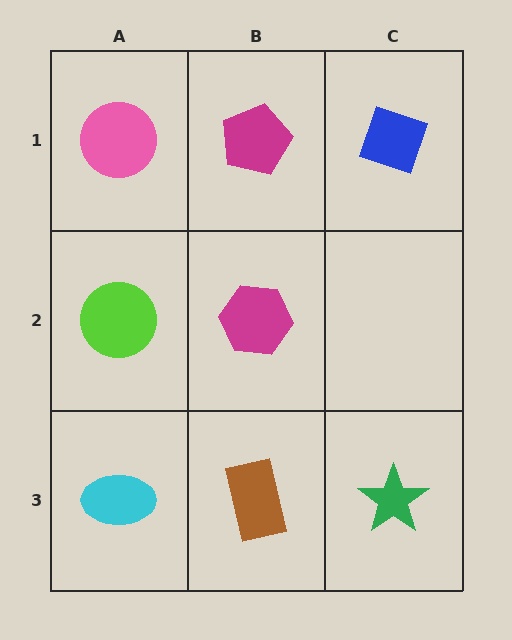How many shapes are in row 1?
3 shapes.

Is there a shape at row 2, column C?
No, that cell is empty.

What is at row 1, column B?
A magenta pentagon.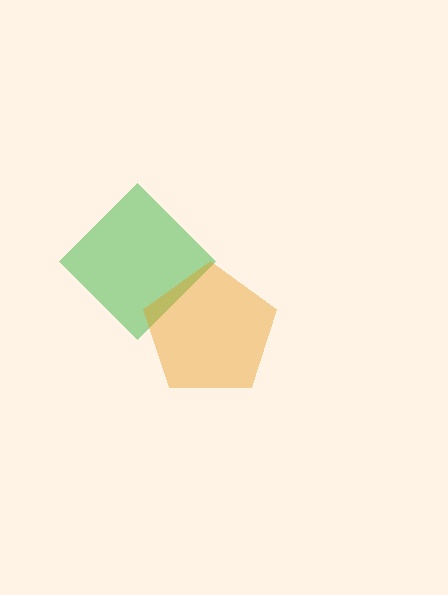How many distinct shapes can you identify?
There are 2 distinct shapes: a green diamond, an orange pentagon.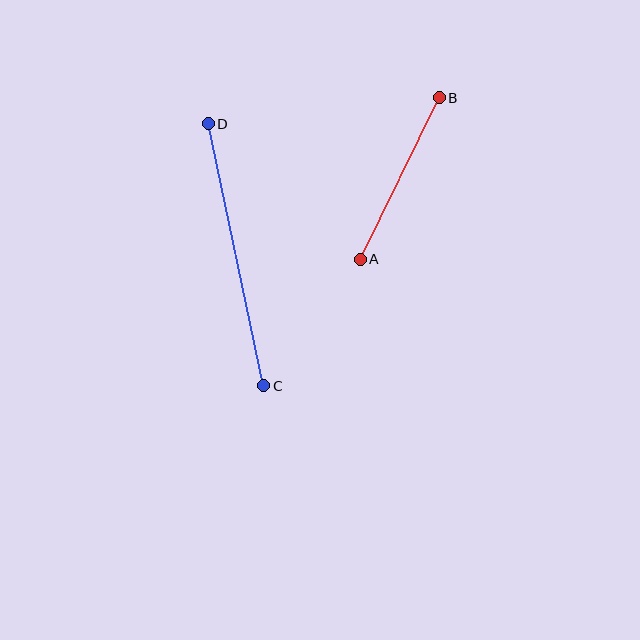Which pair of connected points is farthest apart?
Points C and D are farthest apart.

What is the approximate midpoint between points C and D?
The midpoint is at approximately (236, 255) pixels.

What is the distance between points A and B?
The distance is approximately 180 pixels.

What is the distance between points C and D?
The distance is approximately 268 pixels.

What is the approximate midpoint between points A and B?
The midpoint is at approximately (400, 179) pixels.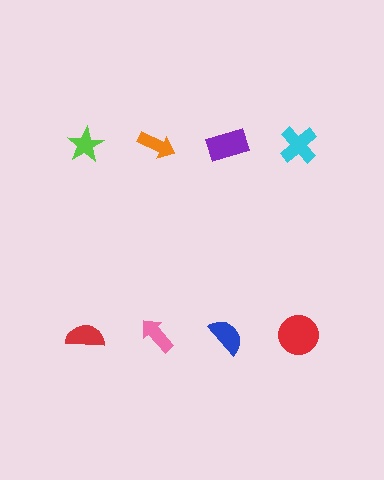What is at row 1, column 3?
A purple rectangle.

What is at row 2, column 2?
A pink arrow.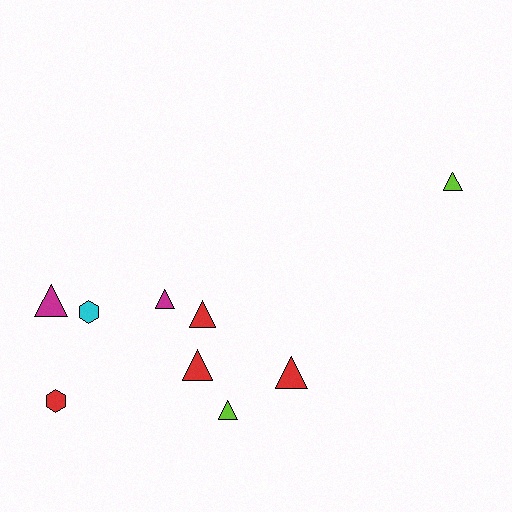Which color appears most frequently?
Red, with 4 objects.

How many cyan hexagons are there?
There is 1 cyan hexagon.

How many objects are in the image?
There are 9 objects.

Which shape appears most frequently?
Triangle, with 7 objects.